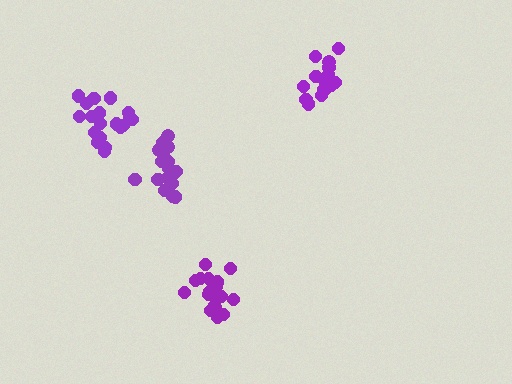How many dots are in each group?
Group 1: 18 dots, Group 2: 17 dots, Group 3: 19 dots, Group 4: 18 dots (72 total).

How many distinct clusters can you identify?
There are 4 distinct clusters.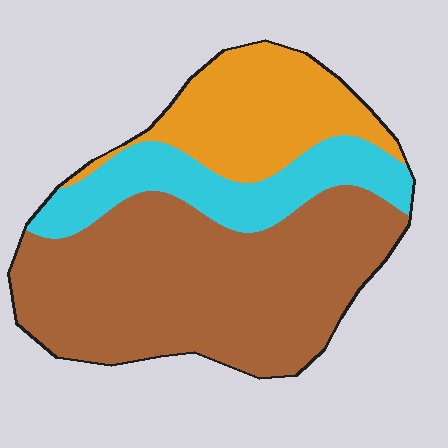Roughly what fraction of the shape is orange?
Orange takes up between a sixth and a third of the shape.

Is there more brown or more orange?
Brown.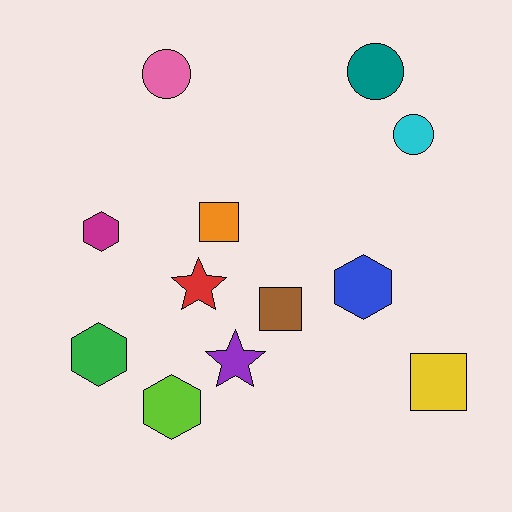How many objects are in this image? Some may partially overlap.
There are 12 objects.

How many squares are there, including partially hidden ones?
There are 3 squares.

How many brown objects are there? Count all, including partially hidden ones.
There is 1 brown object.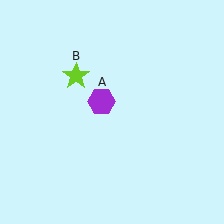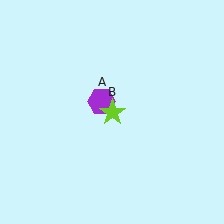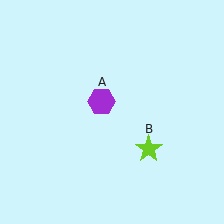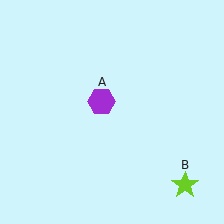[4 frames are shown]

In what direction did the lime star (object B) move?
The lime star (object B) moved down and to the right.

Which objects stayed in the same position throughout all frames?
Purple hexagon (object A) remained stationary.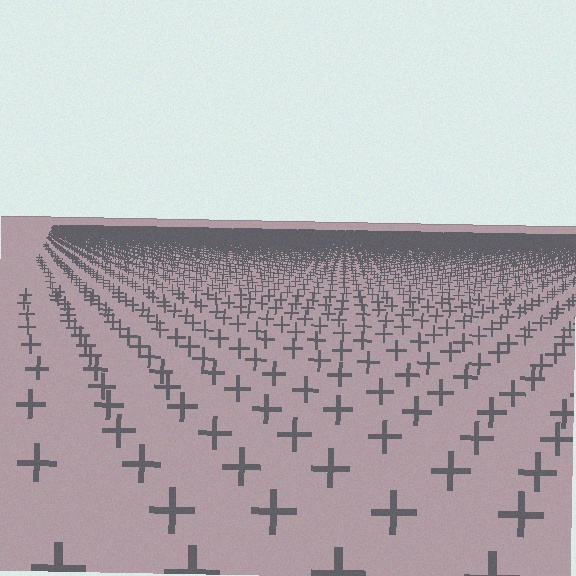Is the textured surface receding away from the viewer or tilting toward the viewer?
The surface is receding away from the viewer. Texture elements get smaller and denser toward the top.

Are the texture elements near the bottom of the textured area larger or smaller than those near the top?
Larger. Near the bottom, elements are closer to the viewer and appear at a bigger on-screen size.